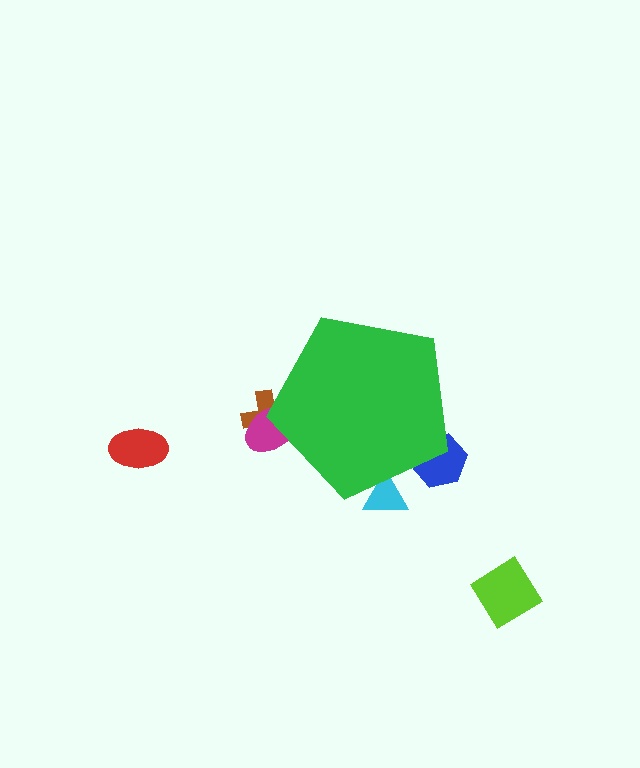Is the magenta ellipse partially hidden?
Yes, the magenta ellipse is partially hidden behind the green pentagon.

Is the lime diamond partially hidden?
No, the lime diamond is fully visible.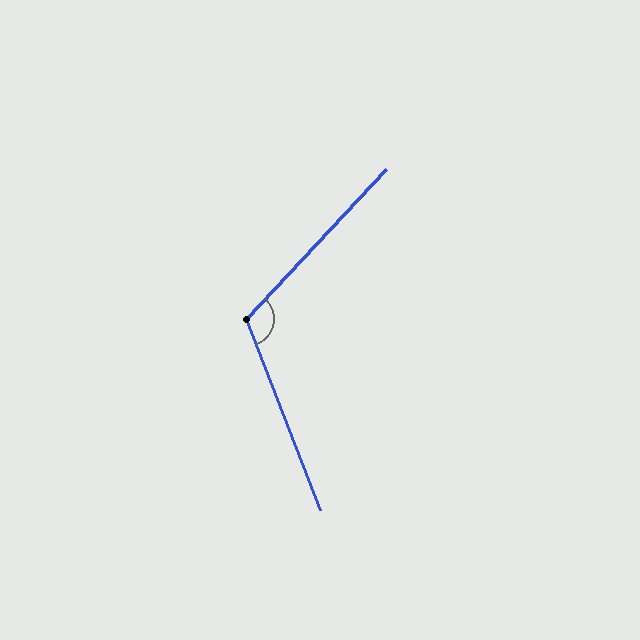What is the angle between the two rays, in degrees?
Approximately 116 degrees.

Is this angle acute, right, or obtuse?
It is obtuse.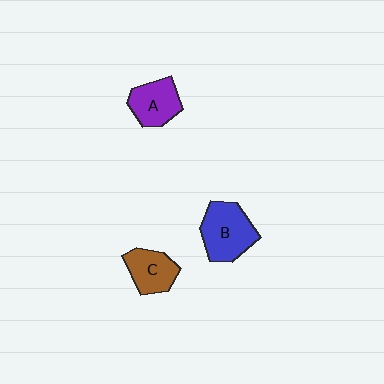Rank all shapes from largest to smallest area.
From largest to smallest: B (blue), A (purple), C (brown).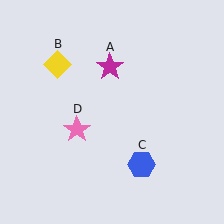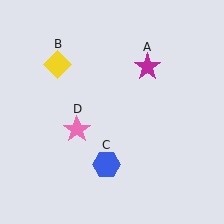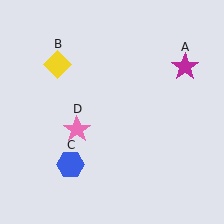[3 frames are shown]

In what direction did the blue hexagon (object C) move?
The blue hexagon (object C) moved left.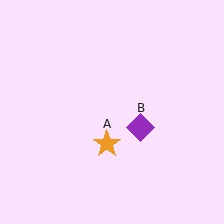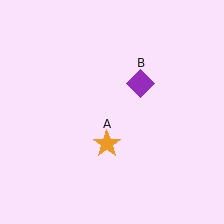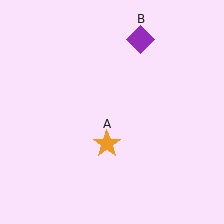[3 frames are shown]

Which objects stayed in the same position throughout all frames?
Orange star (object A) remained stationary.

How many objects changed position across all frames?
1 object changed position: purple diamond (object B).